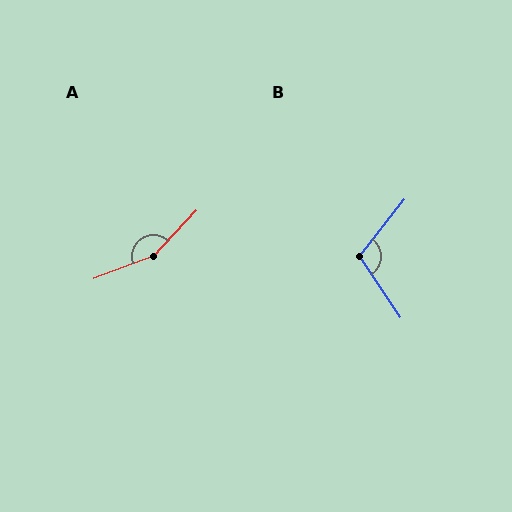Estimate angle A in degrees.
Approximately 153 degrees.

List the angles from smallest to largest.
B (108°), A (153°).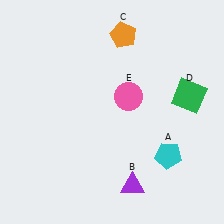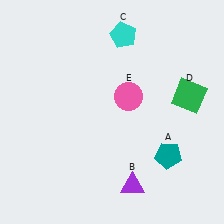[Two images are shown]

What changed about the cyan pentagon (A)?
In Image 1, A is cyan. In Image 2, it changed to teal.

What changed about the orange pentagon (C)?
In Image 1, C is orange. In Image 2, it changed to cyan.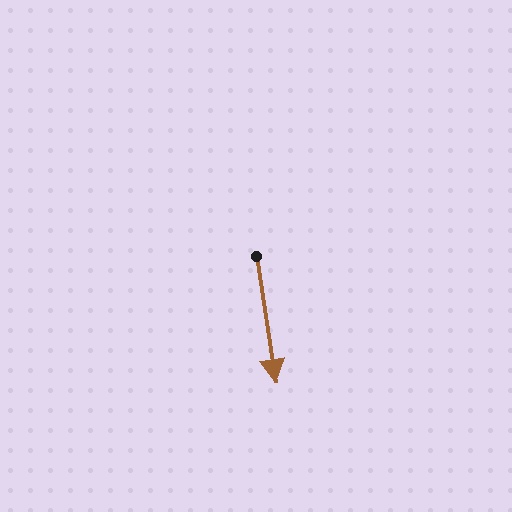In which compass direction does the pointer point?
South.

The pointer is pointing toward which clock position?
Roughly 6 o'clock.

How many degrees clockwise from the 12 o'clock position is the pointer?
Approximately 171 degrees.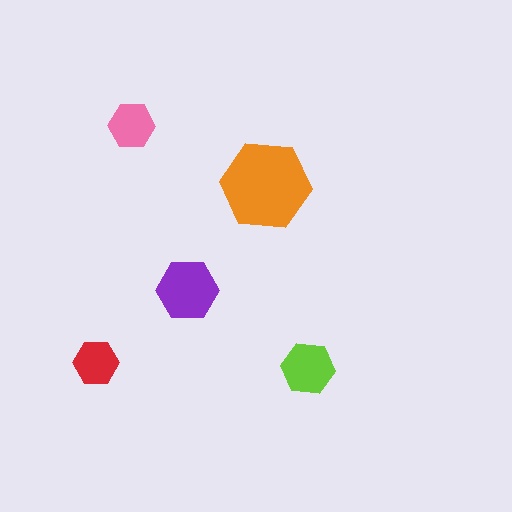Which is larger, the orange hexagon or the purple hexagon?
The orange one.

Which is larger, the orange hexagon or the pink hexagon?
The orange one.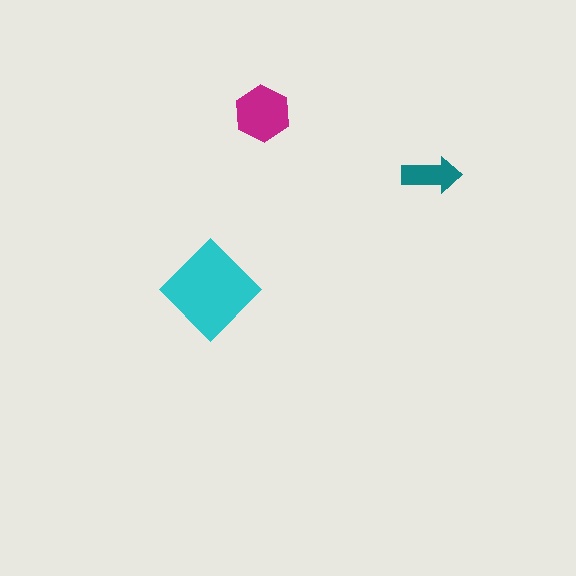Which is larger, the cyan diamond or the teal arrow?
The cyan diamond.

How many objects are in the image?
There are 3 objects in the image.